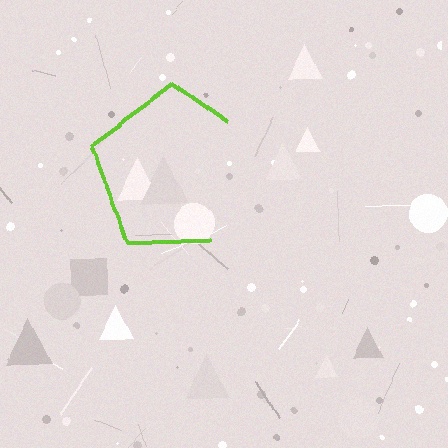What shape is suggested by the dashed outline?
The dashed outline suggests a pentagon.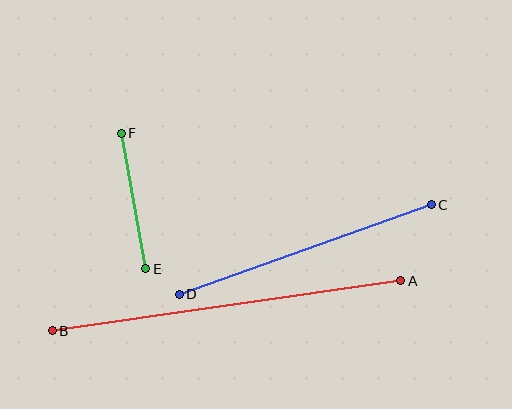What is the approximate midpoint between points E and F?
The midpoint is at approximately (133, 201) pixels.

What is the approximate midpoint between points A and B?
The midpoint is at approximately (226, 306) pixels.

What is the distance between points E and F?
The distance is approximately 138 pixels.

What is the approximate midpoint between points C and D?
The midpoint is at approximately (305, 250) pixels.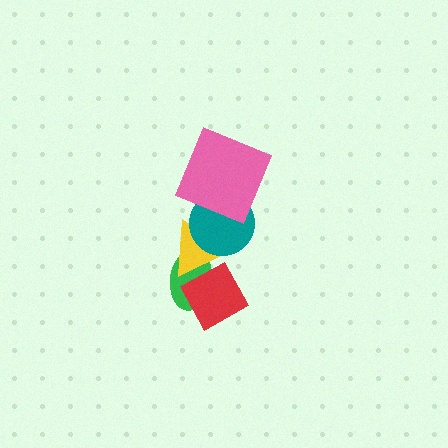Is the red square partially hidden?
No, no other shape covers it.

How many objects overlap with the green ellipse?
2 objects overlap with the green ellipse.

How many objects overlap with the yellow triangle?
3 objects overlap with the yellow triangle.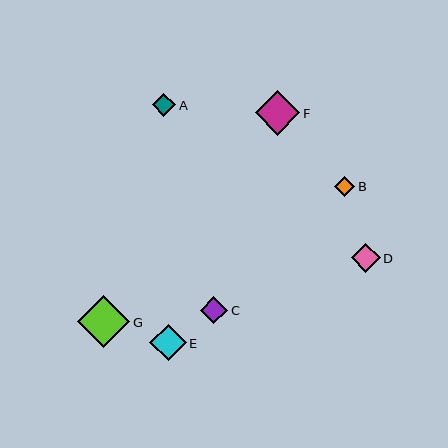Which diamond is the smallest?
Diamond B is the smallest with a size of approximately 20 pixels.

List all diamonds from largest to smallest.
From largest to smallest: G, F, E, D, C, A, B.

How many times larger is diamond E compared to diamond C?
Diamond E is approximately 1.3 times the size of diamond C.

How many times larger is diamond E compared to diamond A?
Diamond E is approximately 1.5 times the size of diamond A.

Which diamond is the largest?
Diamond G is the largest with a size of approximately 52 pixels.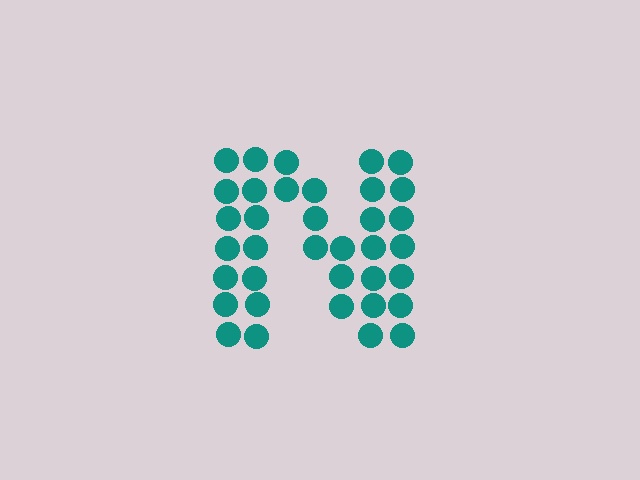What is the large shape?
The large shape is the letter N.